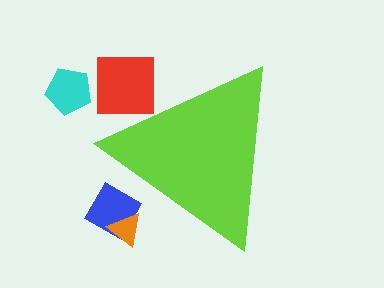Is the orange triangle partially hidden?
Yes, the orange triangle is partially hidden behind the lime triangle.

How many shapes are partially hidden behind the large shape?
3 shapes are partially hidden.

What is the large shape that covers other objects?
A lime triangle.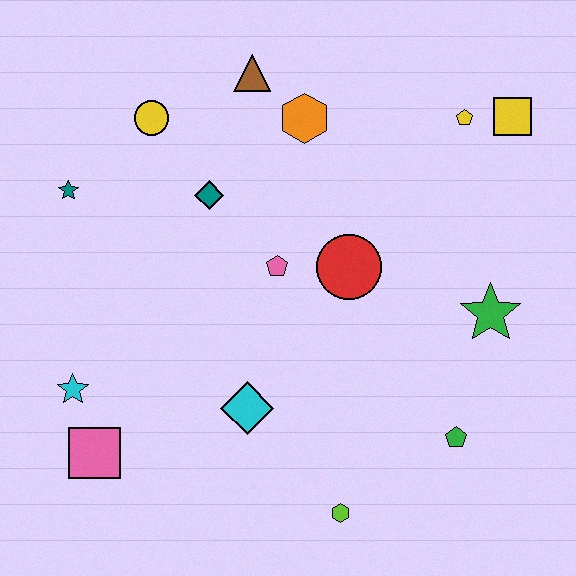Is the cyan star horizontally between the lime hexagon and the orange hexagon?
No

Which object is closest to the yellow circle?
The teal diamond is closest to the yellow circle.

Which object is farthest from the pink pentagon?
The yellow square is farthest from the pink pentagon.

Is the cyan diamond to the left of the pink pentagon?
Yes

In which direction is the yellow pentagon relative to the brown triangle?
The yellow pentagon is to the right of the brown triangle.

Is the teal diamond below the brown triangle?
Yes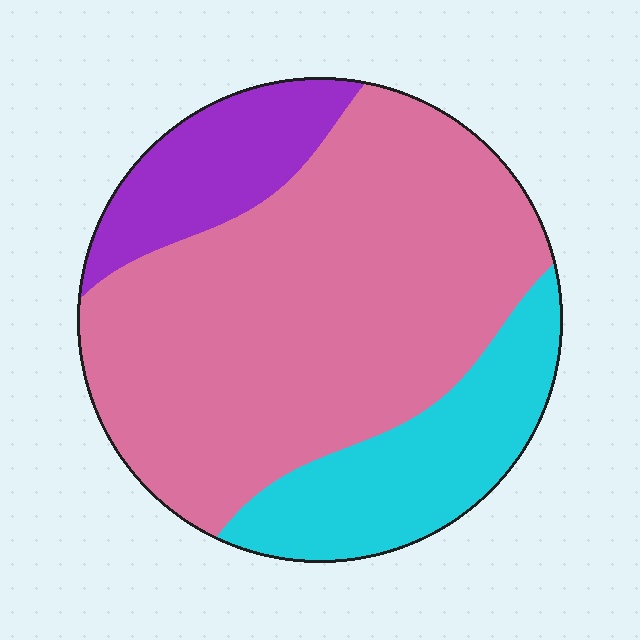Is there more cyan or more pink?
Pink.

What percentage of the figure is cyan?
Cyan covers around 20% of the figure.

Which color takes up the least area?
Purple, at roughly 15%.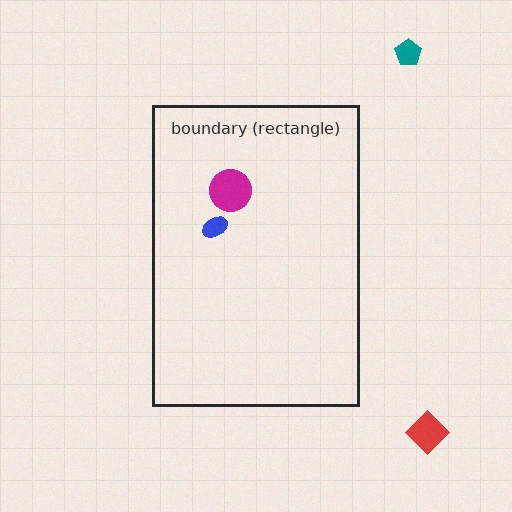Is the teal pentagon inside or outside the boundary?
Outside.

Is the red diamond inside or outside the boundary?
Outside.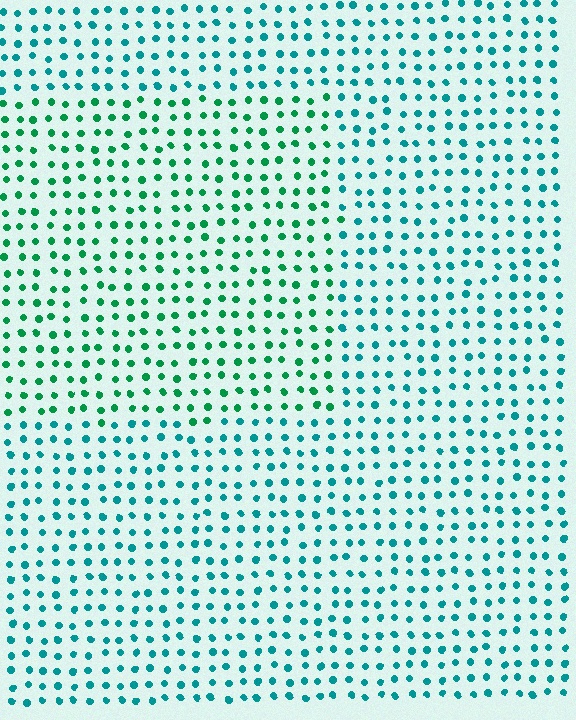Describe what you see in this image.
The image is filled with small teal elements in a uniform arrangement. A rectangle-shaped region is visible where the elements are tinted to a slightly different hue, forming a subtle color boundary.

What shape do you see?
I see a rectangle.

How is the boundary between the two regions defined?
The boundary is defined purely by a slight shift in hue (about 32 degrees). Spacing, size, and orientation are identical on both sides.